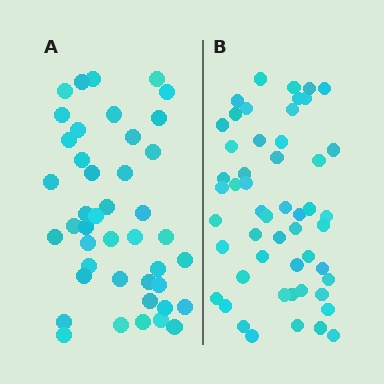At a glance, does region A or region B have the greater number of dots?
Region B (the right region) has more dots.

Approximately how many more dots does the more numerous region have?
Region B has roughly 8 or so more dots than region A.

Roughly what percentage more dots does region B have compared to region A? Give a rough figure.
About 20% more.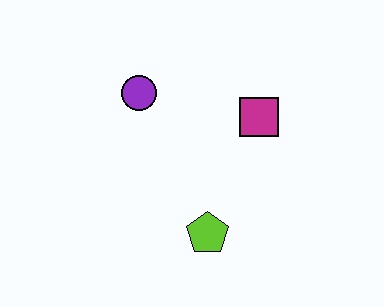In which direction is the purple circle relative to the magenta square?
The purple circle is to the left of the magenta square.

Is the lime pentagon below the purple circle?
Yes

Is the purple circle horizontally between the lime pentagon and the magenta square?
No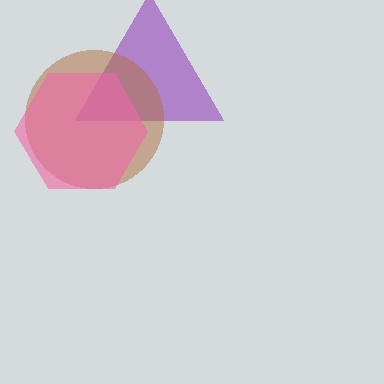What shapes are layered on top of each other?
The layered shapes are: a purple triangle, a brown circle, a pink hexagon.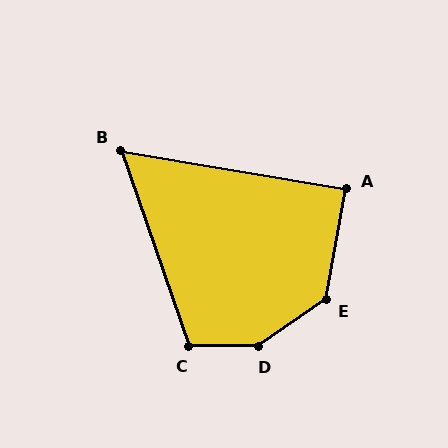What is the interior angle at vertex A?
Approximately 90 degrees (approximately right).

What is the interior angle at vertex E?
Approximately 135 degrees (obtuse).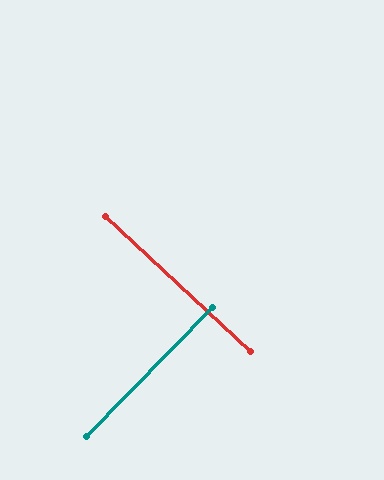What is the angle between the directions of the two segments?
Approximately 89 degrees.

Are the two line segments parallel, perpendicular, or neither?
Perpendicular — they meet at approximately 89°.